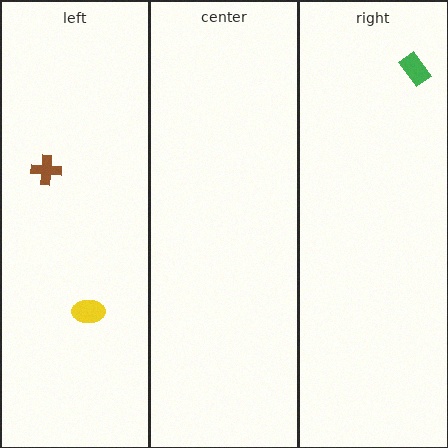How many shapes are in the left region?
2.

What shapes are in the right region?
The green rectangle.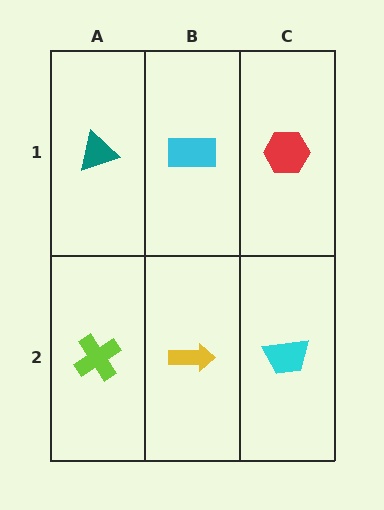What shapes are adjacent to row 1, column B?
A yellow arrow (row 2, column B), a teal triangle (row 1, column A), a red hexagon (row 1, column C).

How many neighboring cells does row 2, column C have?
2.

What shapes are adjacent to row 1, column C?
A cyan trapezoid (row 2, column C), a cyan rectangle (row 1, column B).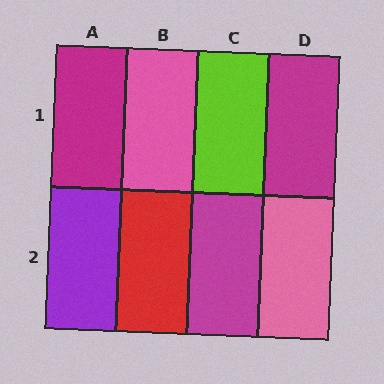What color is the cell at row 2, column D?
Pink.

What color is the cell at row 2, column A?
Purple.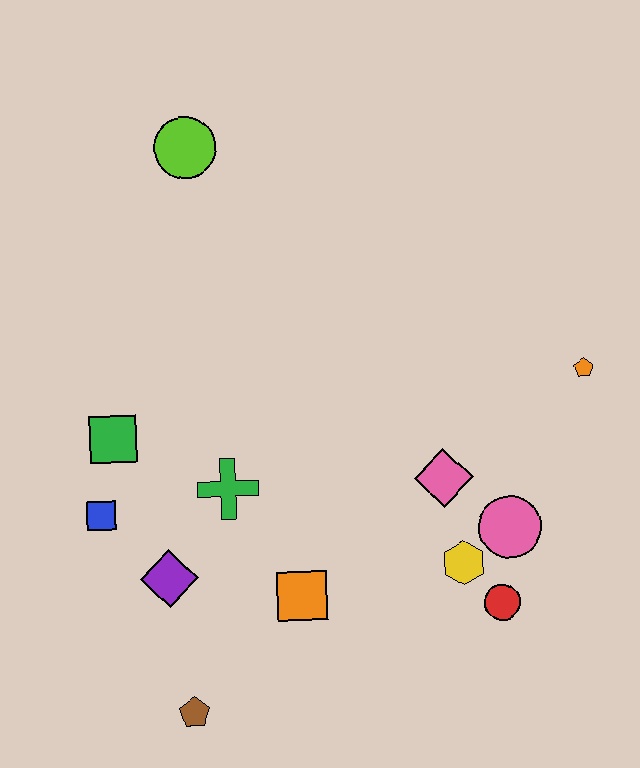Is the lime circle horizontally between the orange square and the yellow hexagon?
No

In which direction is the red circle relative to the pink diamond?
The red circle is below the pink diamond.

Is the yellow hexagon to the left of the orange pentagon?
Yes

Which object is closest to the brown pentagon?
The purple diamond is closest to the brown pentagon.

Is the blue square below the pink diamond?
Yes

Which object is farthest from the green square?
The orange pentagon is farthest from the green square.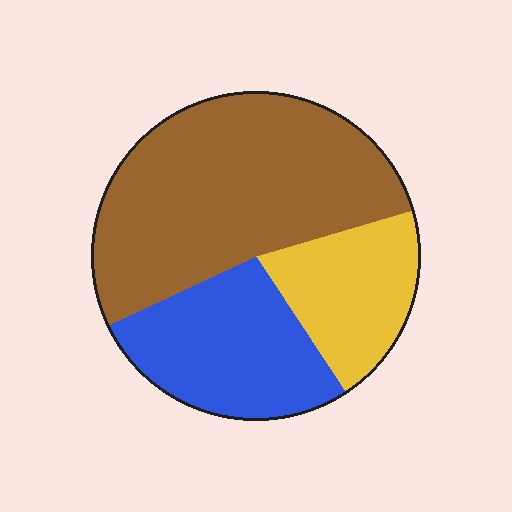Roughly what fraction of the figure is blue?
Blue takes up about one quarter (1/4) of the figure.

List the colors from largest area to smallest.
From largest to smallest: brown, blue, yellow.